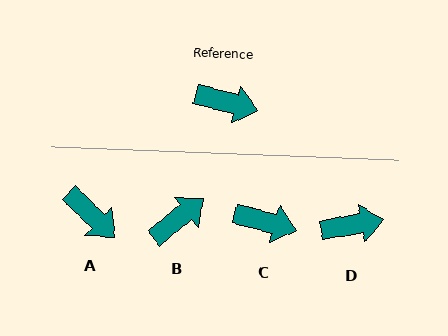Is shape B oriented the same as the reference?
No, it is off by about 54 degrees.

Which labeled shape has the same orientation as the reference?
C.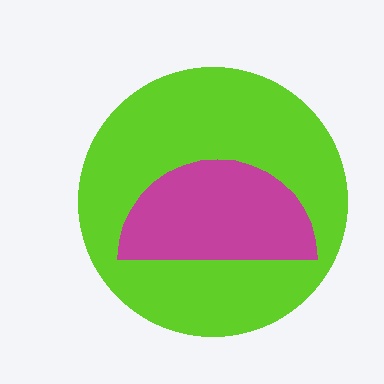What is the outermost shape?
The lime circle.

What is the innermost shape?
The magenta semicircle.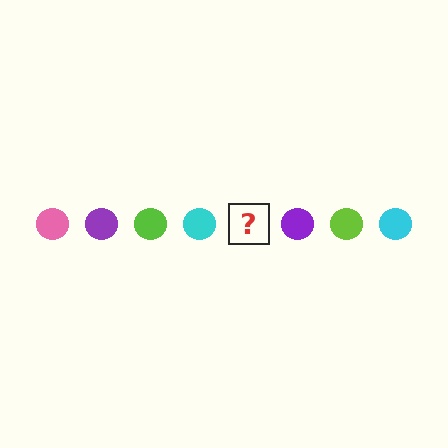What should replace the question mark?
The question mark should be replaced with a pink circle.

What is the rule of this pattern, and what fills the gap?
The rule is that the pattern cycles through pink, purple, lime, cyan circles. The gap should be filled with a pink circle.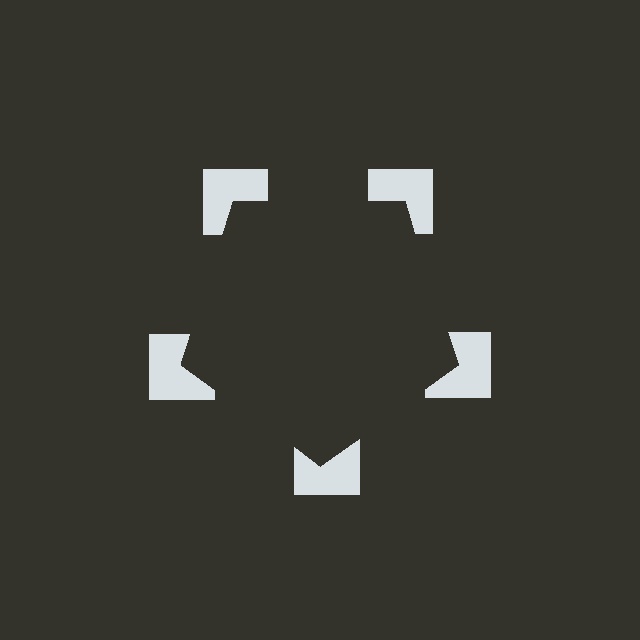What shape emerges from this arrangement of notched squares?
An illusory pentagon — its edges are inferred from the aligned wedge cuts in the notched squares, not physically drawn.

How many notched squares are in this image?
There are 5 — one at each vertex of the illusory pentagon.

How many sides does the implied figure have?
5 sides.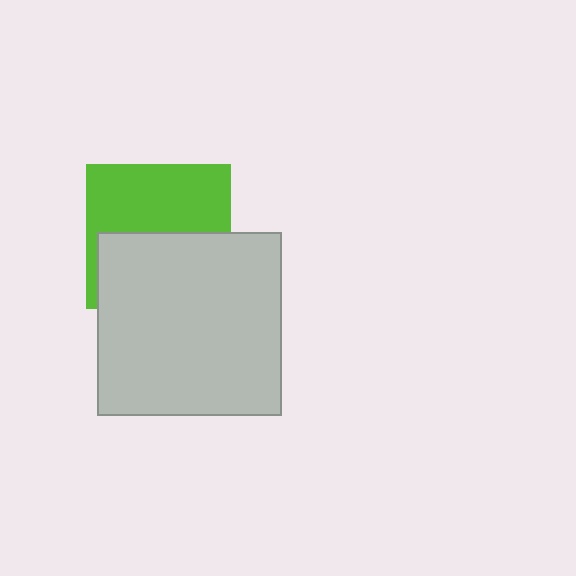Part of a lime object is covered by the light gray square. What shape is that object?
It is a square.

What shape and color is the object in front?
The object in front is a light gray square.